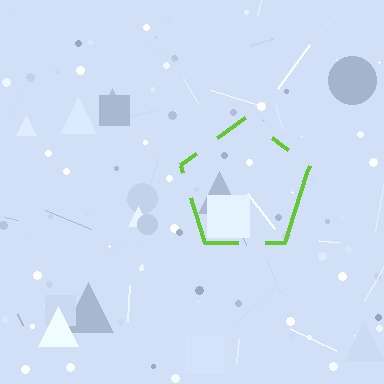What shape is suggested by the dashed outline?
The dashed outline suggests a pentagon.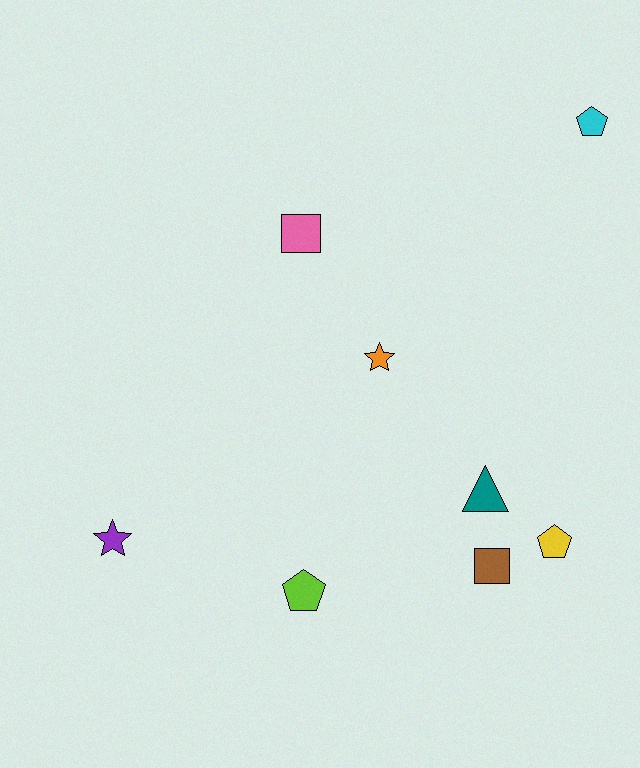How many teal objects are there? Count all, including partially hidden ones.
There is 1 teal object.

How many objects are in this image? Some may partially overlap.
There are 8 objects.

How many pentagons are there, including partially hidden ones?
There are 3 pentagons.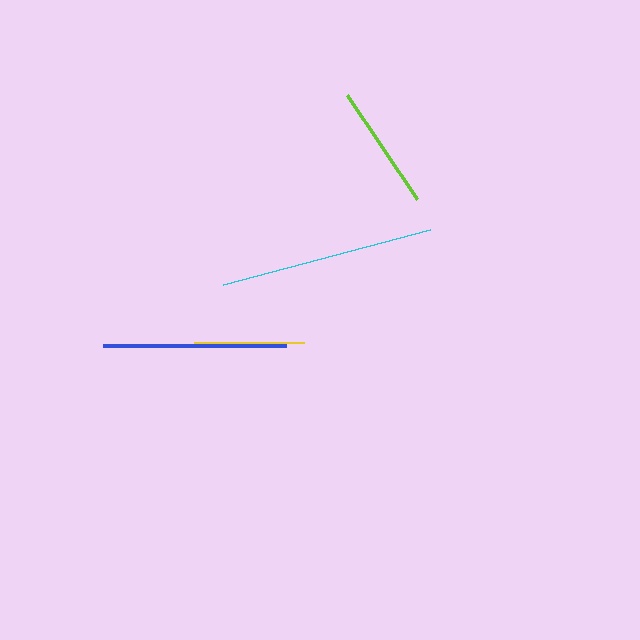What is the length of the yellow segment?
The yellow segment is approximately 111 pixels long.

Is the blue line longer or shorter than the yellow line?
The blue line is longer than the yellow line.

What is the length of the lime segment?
The lime segment is approximately 125 pixels long.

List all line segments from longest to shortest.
From longest to shortest: cyan, blue, lime, yellow.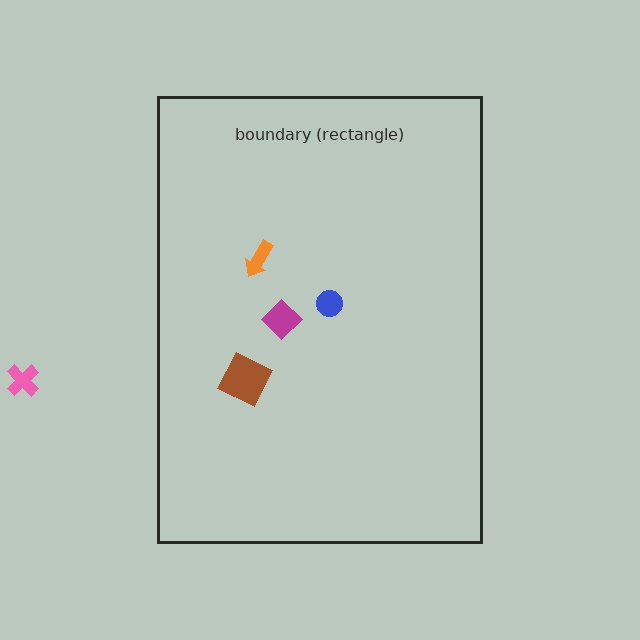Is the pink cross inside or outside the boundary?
Outside.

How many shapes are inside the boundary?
4 inside, 1 outside.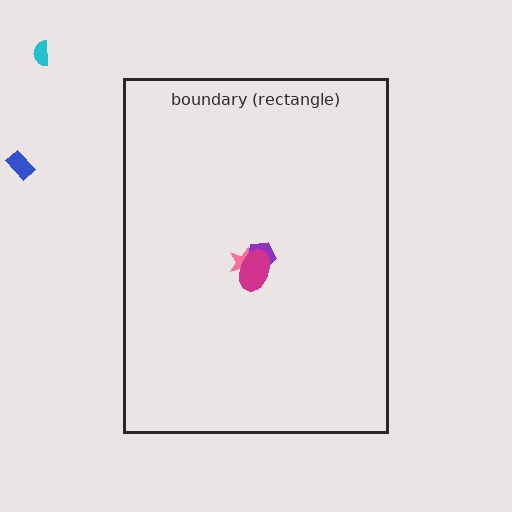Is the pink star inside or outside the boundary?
Inside.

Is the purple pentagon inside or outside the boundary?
Inside.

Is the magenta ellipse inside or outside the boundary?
Inside.